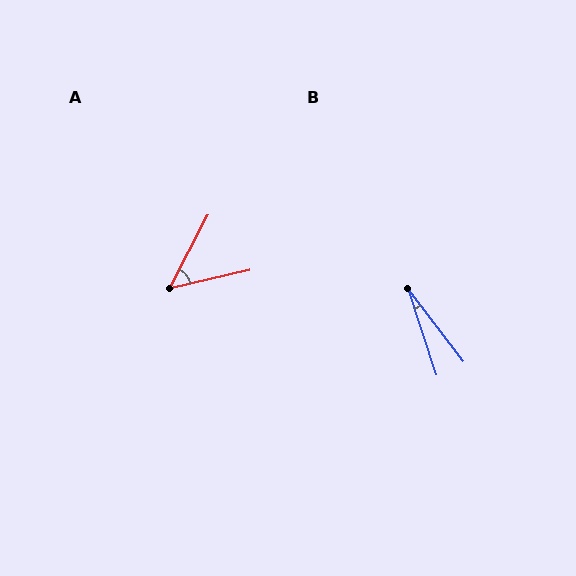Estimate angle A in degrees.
Approximately 49 degrees.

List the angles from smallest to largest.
B (19°), A (49°).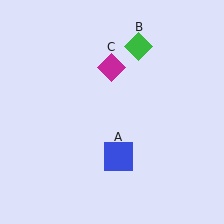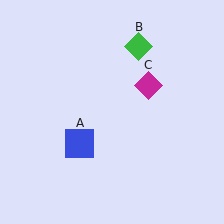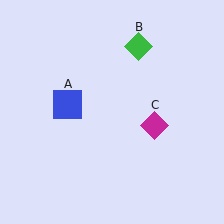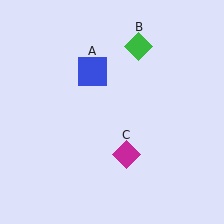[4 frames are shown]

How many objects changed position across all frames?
2 objects changed position: blue square (object A), magenta diamond (object C).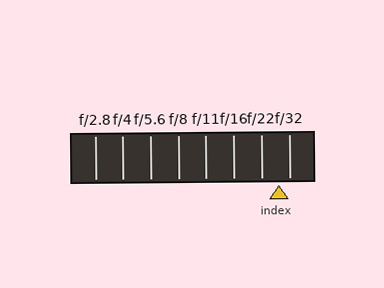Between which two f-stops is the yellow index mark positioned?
The index mark is between f/22 and f/32.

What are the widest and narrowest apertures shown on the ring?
The widest aperture shown is f/2.8 and the narrowest is f/32.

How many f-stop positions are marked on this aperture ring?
There are 8 f-stop positions marked.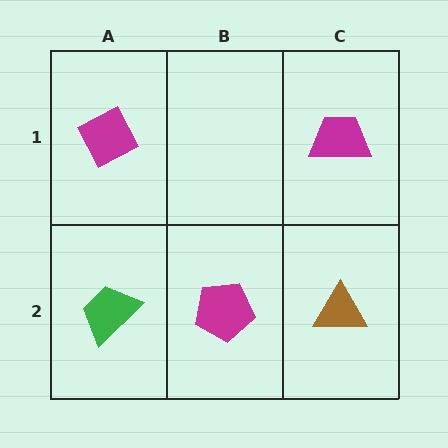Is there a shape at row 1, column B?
No, that cell is empty.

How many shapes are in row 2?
3 shapes.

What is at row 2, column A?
A green trapezoid.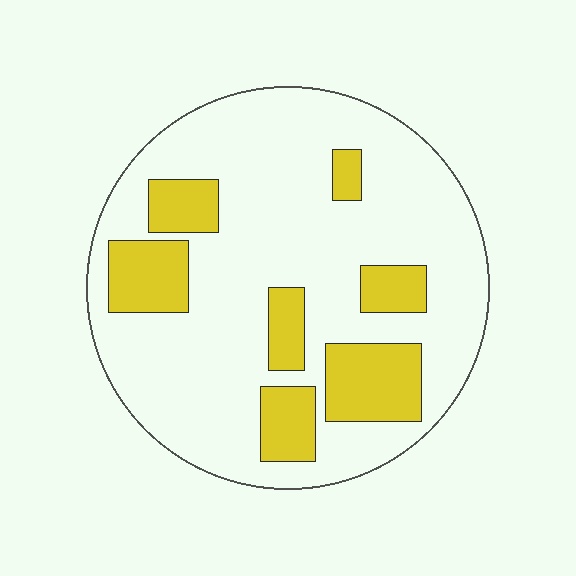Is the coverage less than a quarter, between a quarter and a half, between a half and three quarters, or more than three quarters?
Less than a quarter.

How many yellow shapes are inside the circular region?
7.